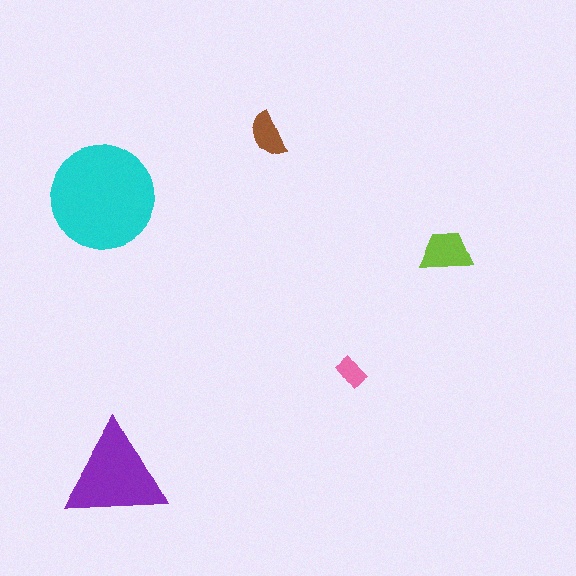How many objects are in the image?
There are 5 objects in the image.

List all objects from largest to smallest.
The cyan circle, the purple triangle, the lime trapezoid, the brown semicircle, the pink rectangle.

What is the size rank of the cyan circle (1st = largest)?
1st.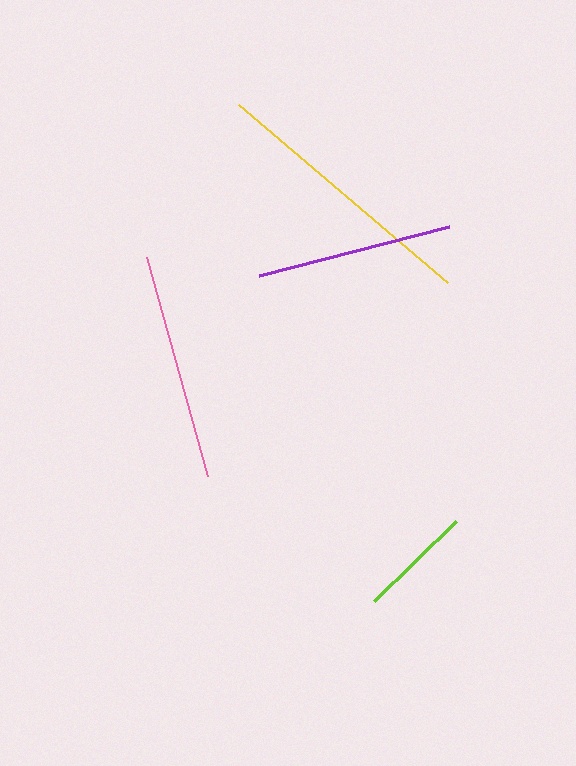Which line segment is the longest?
The yellow line is the longest at approximately 274 pixels.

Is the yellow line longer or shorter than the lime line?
The yellow line is longer than the lime line.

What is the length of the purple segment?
The purple segment is approximately 196 pixels long.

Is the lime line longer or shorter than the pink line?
The pink line is longer than the lime line.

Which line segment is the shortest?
The lime line is the shortest at approximately 115 pixels.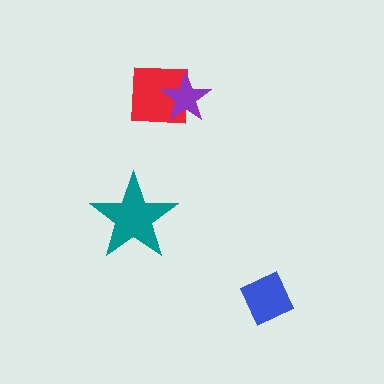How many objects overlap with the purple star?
1 object overlaps with the purple star.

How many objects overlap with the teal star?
0 objects overlap with the teal star.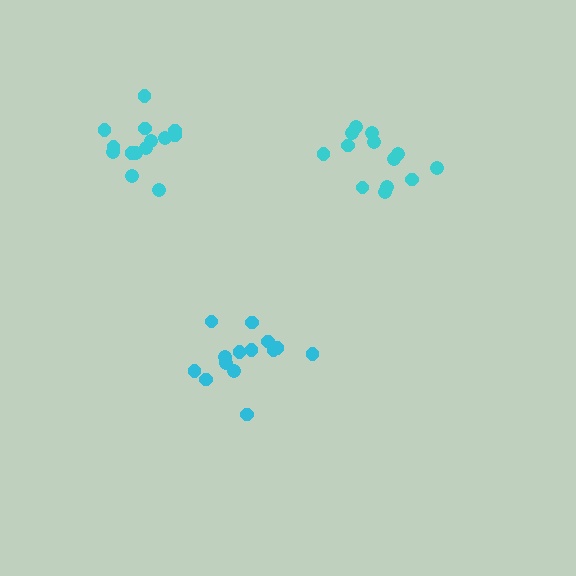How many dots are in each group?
Group 1: 14 dots, Group 2: 14 dots, Group 3: 13 dots (41 total).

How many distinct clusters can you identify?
There are 3 distinct clusters.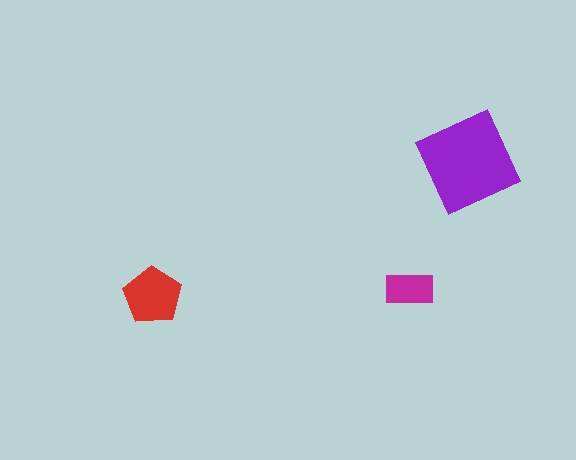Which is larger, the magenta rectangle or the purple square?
The purple square.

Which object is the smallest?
The magenta rectangle.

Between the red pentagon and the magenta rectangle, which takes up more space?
The red pentagon.